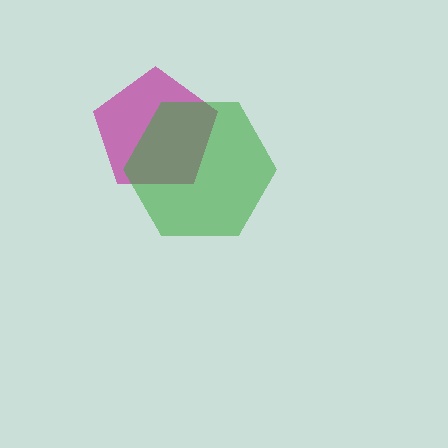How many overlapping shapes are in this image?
There are 2 overlapping shapes in the image.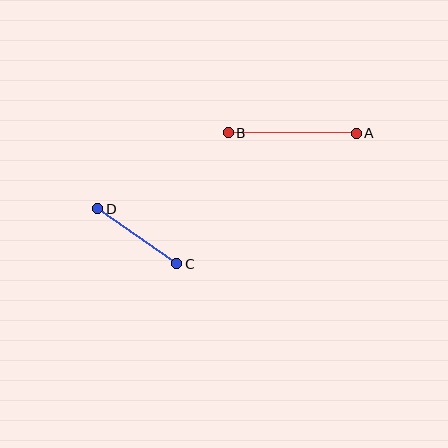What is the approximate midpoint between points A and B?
The midpoint is at approximately (292, 133) pixels.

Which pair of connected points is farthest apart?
Points A and B are farthest apart.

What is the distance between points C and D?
The distance is approximately 96 pixels.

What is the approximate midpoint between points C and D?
The midpoint is at approximately (137, 236) pixels.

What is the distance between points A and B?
The distance is approximately 128 pixels.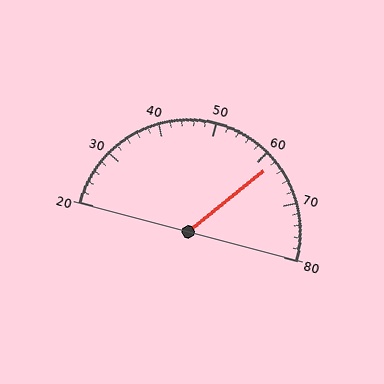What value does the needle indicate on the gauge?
The needle indicates approximately 62.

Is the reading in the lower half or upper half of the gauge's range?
The reading is in the upper half of the range (20 to 80).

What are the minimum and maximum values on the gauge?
The gauge ranges from 20 to 80.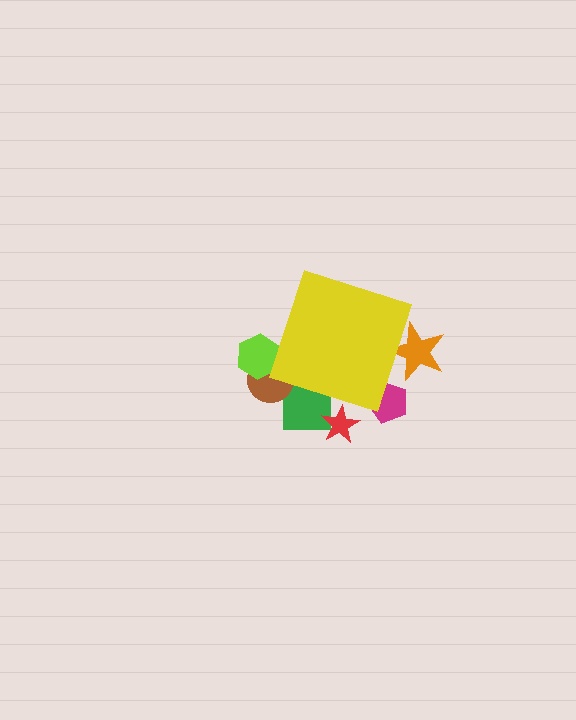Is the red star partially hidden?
Yes, the red star is partially hidden behind the yellow diamond.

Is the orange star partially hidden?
Yes, the orange star is partially hidden behind the yellow diamond.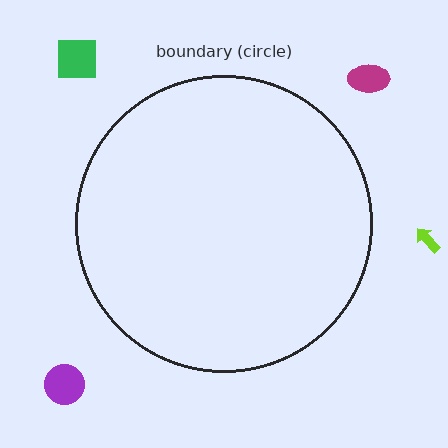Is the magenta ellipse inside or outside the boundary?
Outside.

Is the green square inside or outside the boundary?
Outside.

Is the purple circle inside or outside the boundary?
Outside.